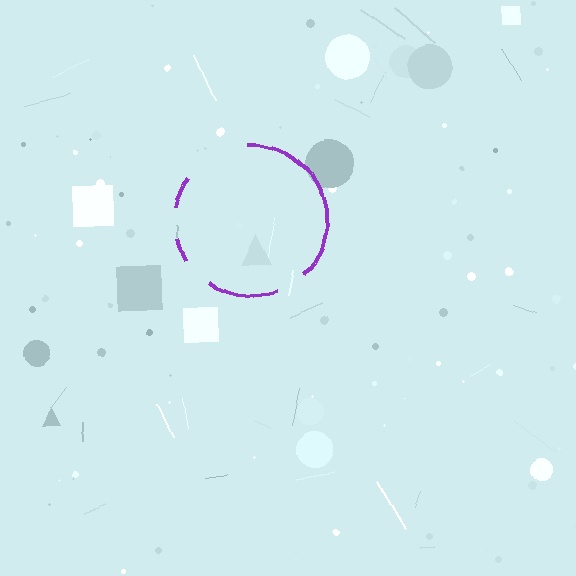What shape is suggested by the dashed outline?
The dashed outline suggests a circle.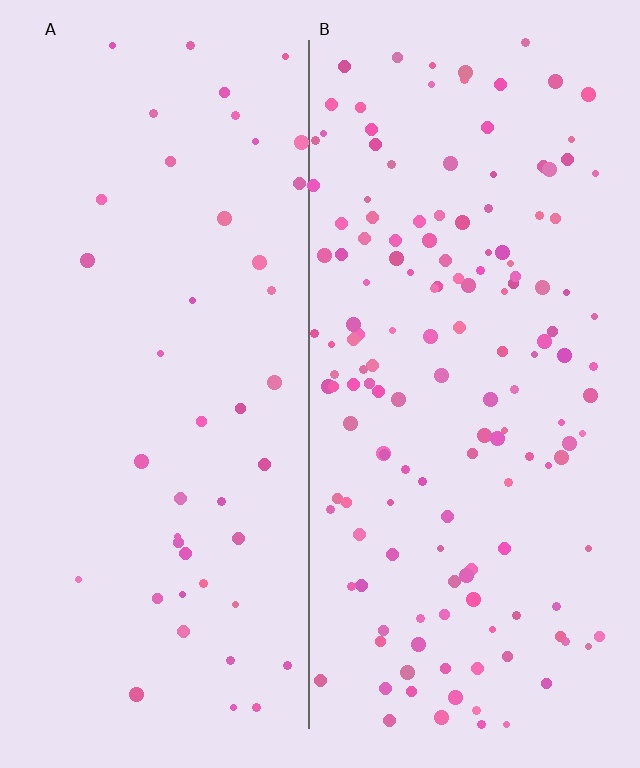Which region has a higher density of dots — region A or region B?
B (the right).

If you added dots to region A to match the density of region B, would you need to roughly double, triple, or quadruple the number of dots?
Approximately triple.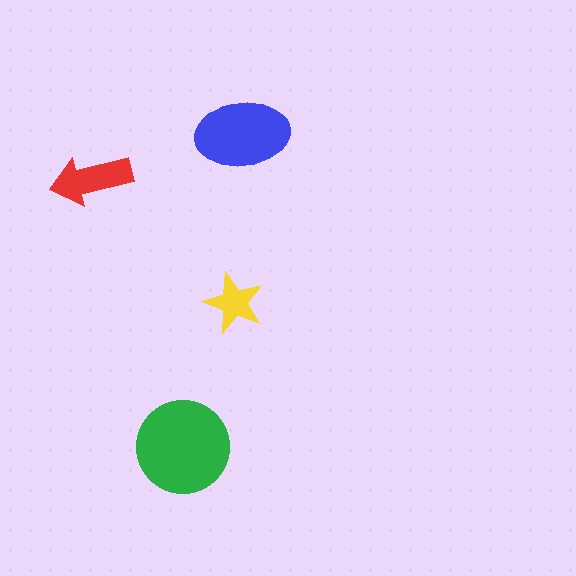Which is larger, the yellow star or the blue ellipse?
The blue ellipse.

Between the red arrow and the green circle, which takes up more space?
The green circle.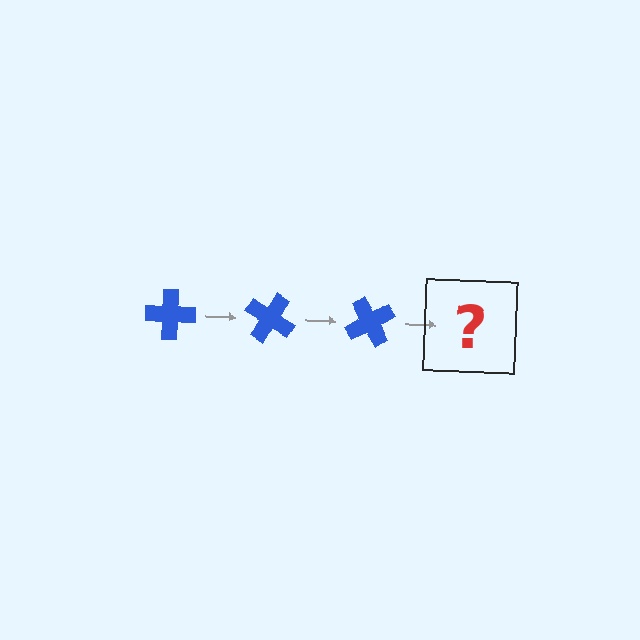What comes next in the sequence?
The next element should be a blue cross rotated 90 degrees.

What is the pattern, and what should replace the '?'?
The pattern is that the cross rotates 30 degrees each step. The '?' should be a blue cross rotated 90 degrees.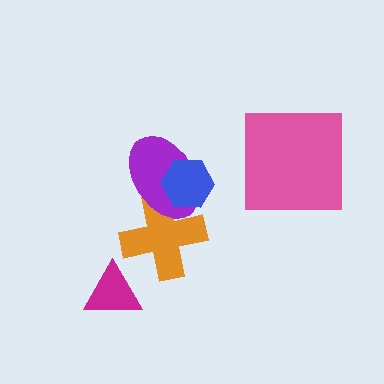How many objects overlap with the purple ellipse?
2 objects overlap with the purple ellipse.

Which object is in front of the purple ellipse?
The blue hexagon is in front of the purple ellipse.